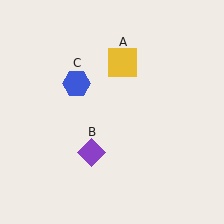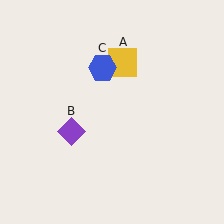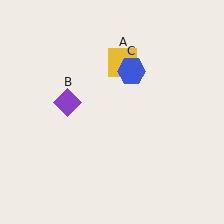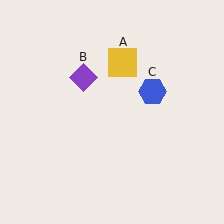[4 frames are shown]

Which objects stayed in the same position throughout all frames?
Yellow square (object A) remained stationary.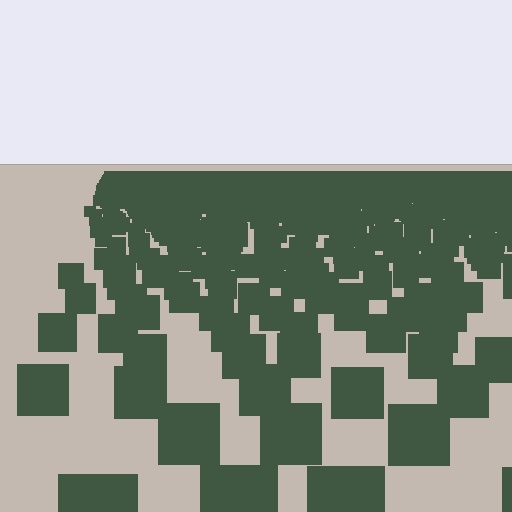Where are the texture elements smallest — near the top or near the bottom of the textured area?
Near the top.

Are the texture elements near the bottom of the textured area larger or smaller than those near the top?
Larger. Near the bottom, elements are closer to the viewer and appear at a bigger on-screen size.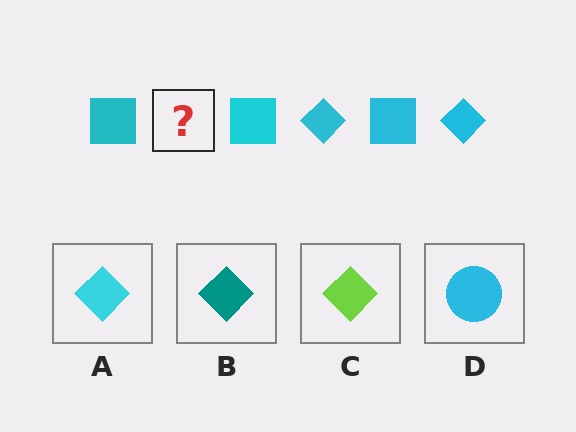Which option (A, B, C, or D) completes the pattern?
A.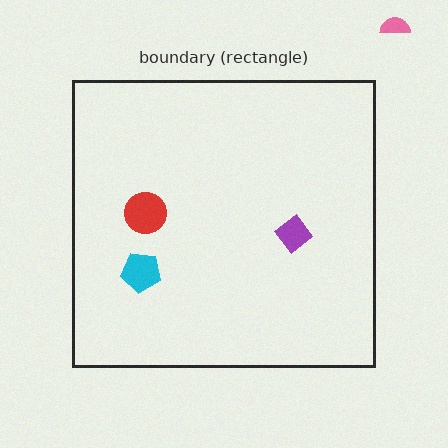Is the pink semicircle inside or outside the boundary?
Outside.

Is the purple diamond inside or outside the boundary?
Inside.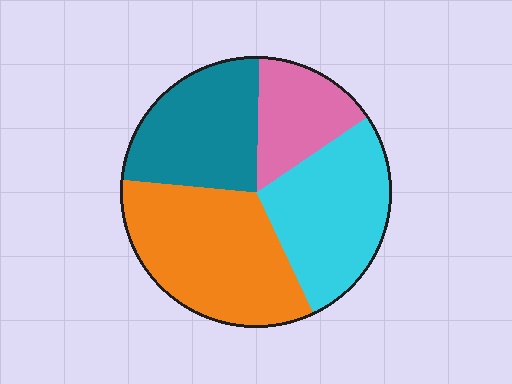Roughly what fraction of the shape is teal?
Teal takes up about one quarter (1/4) of the shape.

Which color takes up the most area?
Orange, at roughly 35%.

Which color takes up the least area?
Pink, at roughly 15%.